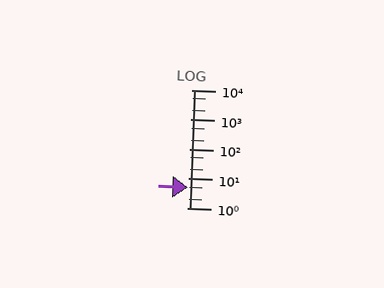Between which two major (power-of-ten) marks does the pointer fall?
The pointer is between 1 and 10.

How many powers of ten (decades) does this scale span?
The scale spans 4 decades, from 1 to 10000.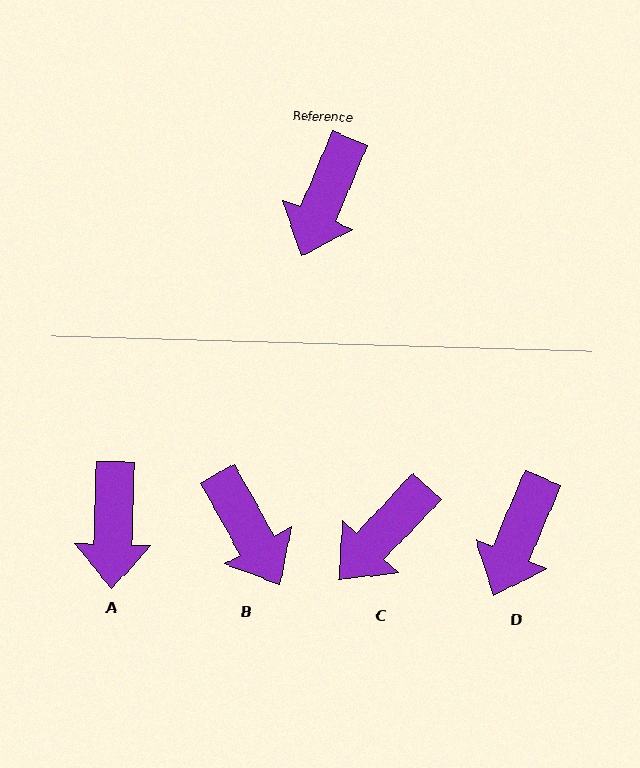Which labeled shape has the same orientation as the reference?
D.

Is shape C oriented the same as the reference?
No, it is off by about 21 degrees.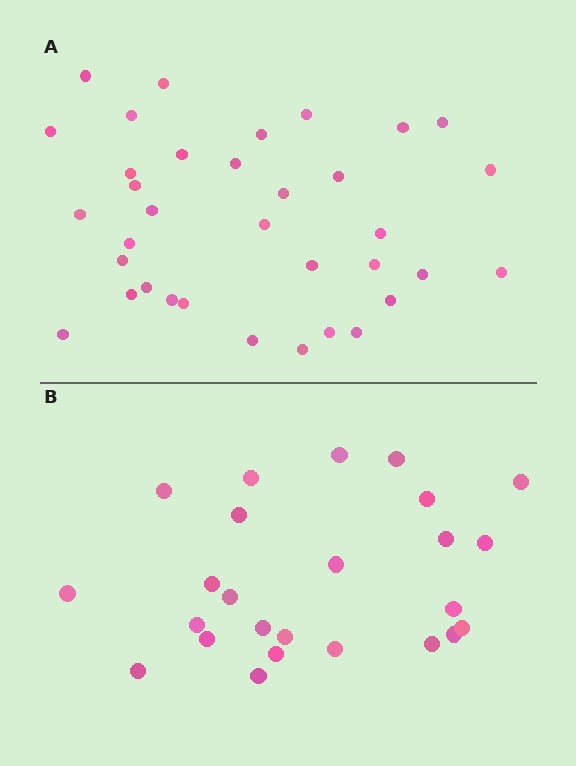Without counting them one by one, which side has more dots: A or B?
Region A (the top region) has more dots.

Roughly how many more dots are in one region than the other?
Region A has roughly 10 or so more dots than region B.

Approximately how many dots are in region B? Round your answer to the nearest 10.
About 20 dots. (The exact count is 25, which rounds to 20.)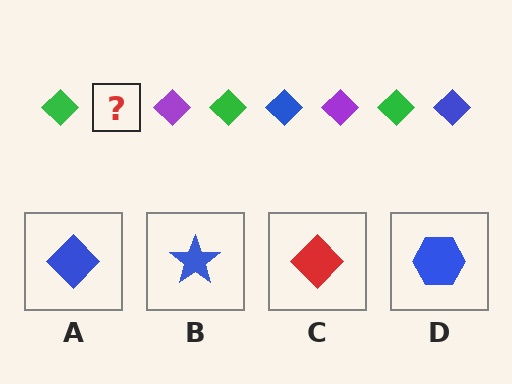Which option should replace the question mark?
Option A.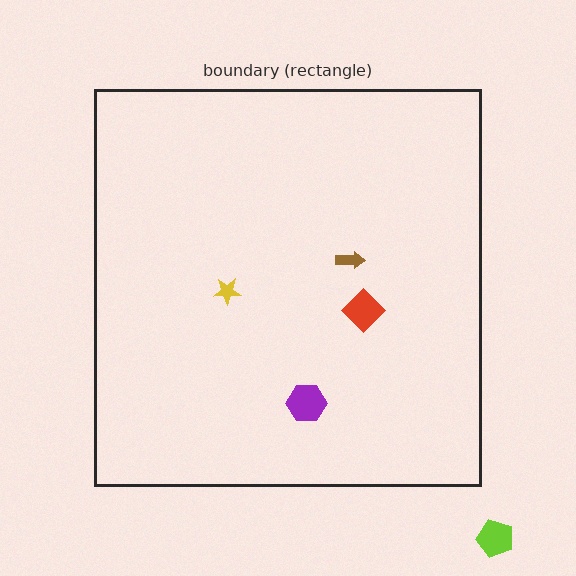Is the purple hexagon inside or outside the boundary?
Inside.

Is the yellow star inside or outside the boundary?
Inside.